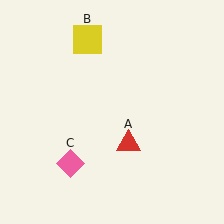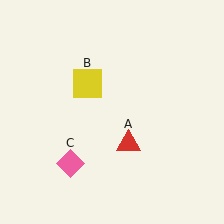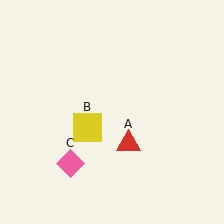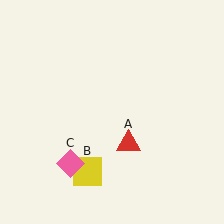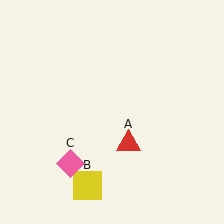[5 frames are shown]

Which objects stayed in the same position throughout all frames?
Red triangle (object A) and pink diamond (object C) remained stationary.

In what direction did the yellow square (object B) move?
The yellow square (object B) moved down.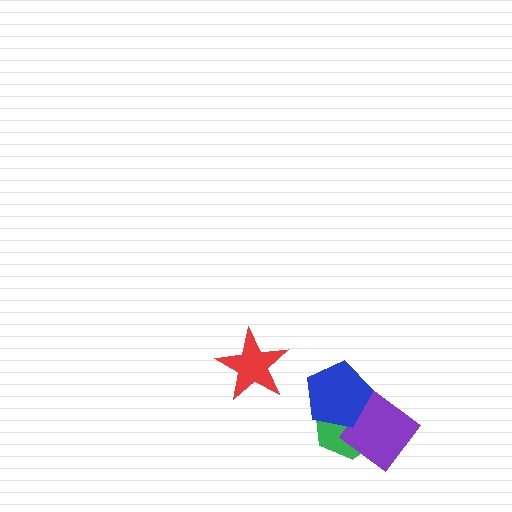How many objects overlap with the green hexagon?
2 objects overlap with the green hexagon.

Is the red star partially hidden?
No, no other shape covers it.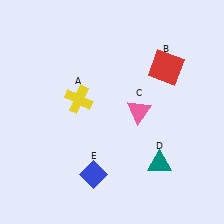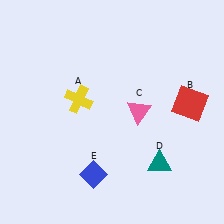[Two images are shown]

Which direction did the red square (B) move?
The red square (B) moved down.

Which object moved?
The red square (B) moved down.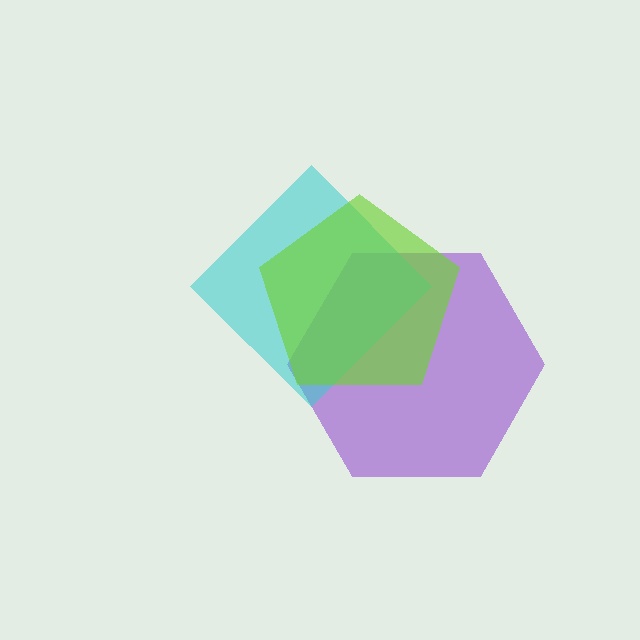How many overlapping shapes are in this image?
There are 3 overlapping shapes in the image.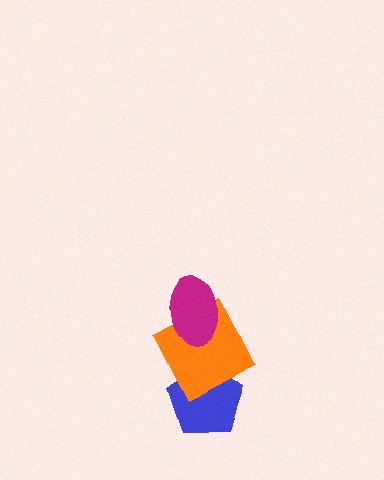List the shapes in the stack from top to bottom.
From top to bottom: the magenta ellipse, the orange square, the blue pentagon.